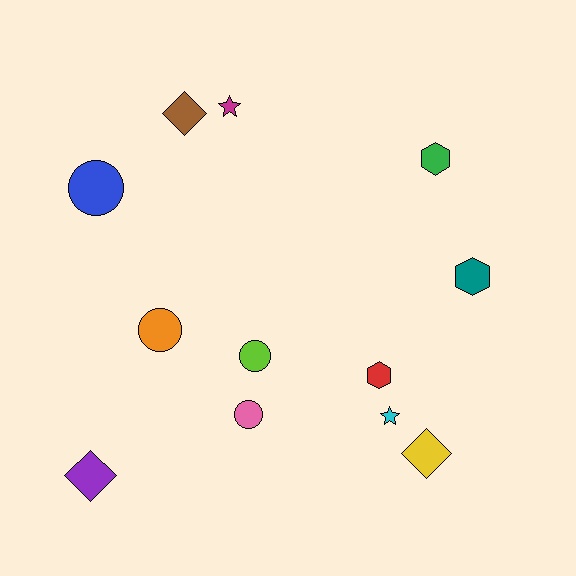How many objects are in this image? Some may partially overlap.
There are 12 objects.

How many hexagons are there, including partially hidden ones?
There are 3 hexagons.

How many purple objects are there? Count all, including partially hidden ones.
There is 1 purple object.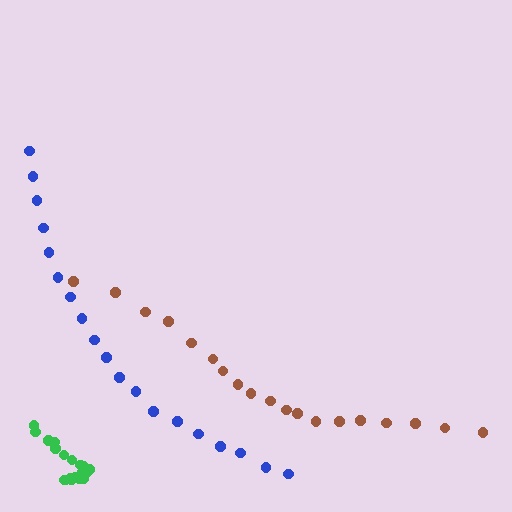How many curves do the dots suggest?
There are 3 distinct paths.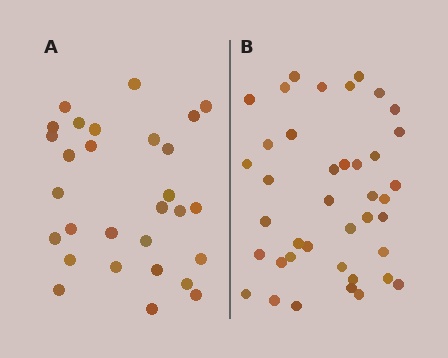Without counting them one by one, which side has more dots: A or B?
Region B (the right region) has more dots.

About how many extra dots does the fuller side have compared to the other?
Region B has roughly 12 or so more dots than region A.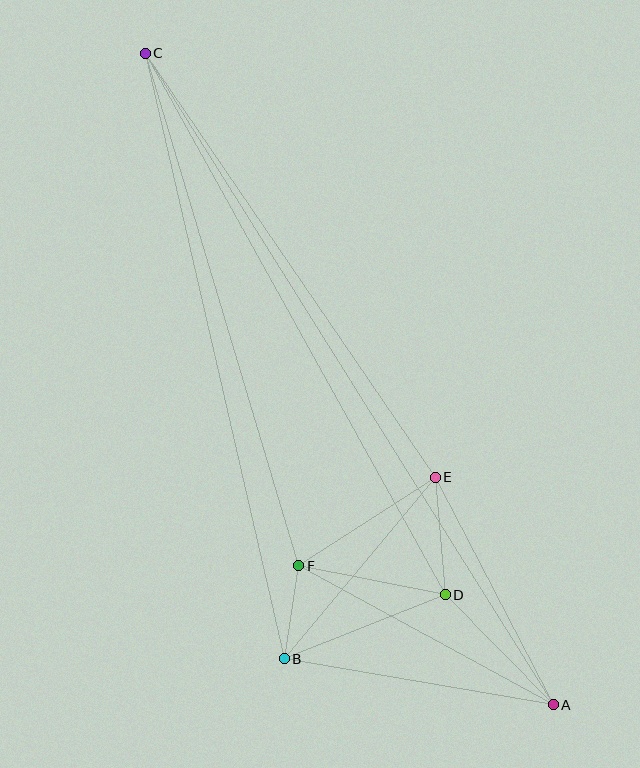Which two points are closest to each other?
Points B and F are closest to each other.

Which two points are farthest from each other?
Points A and C are farthest from each other.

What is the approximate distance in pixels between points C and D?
The distance between C and D is approximately 619 pixels.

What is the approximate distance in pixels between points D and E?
The distance between D and E is approximately 118 pixels.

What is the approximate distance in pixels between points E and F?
The distance between E and F is approximately 162 pixels.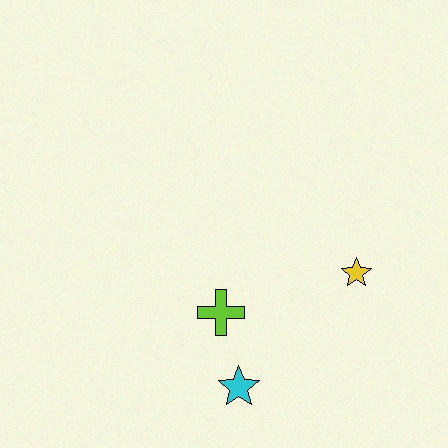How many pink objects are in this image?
There are no pink objects.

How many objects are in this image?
There are 3 objects.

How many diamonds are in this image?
There are no diamonds.